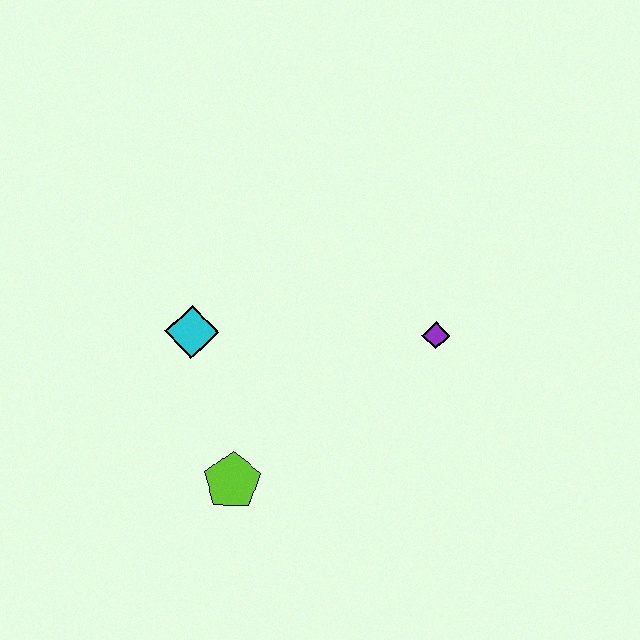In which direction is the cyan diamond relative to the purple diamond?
The cyan diamond is to the left of the purple diamond.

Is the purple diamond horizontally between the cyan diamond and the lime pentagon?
No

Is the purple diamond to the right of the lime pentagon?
Yes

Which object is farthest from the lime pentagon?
The purple diamond is farthest from the lime pentagon.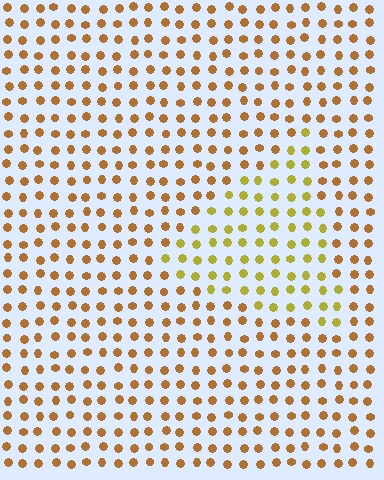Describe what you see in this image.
The image is filled with small brown elements in a uniform arrangement. A triangle-shaped region is visible where the elements are tinted to a slightly different hue, forming a subtle color boundary.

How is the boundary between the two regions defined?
The boundary is defined purely by a slight shift in hue (about 29 degrees). Spacing, size, and orientation are identical on both sides.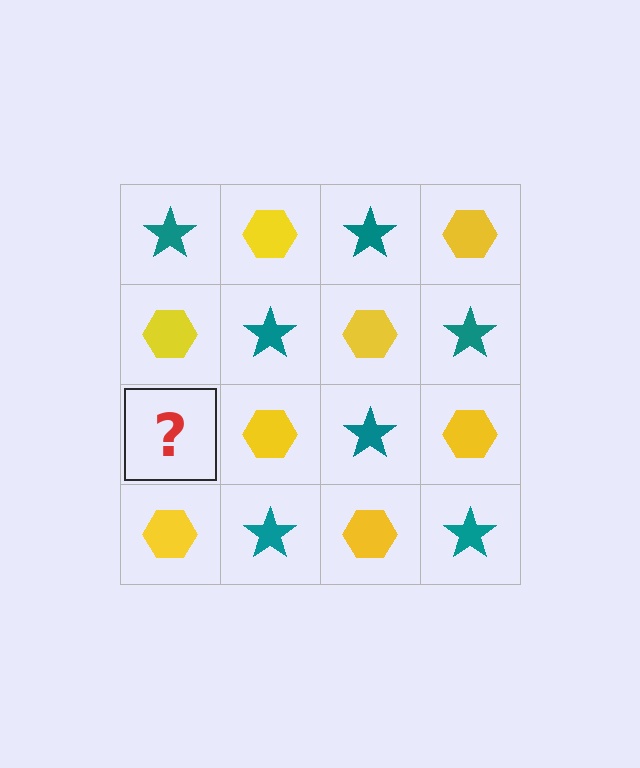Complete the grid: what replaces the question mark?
The question mark should be replaced with a teal star.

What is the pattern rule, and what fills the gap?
The rule is that it alternates teal star and yellow hexagon in a checkerboard pattern. The gap should be filled with a teal star.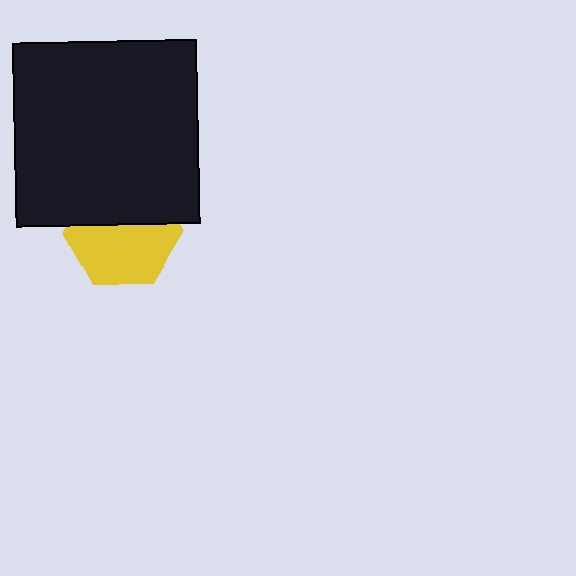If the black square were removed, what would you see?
You would see the complete yellow hexagon.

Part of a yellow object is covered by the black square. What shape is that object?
It is a hexagon.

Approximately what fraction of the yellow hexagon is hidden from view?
Roughly 41% of the yellow hexagon is hidden behind the black square.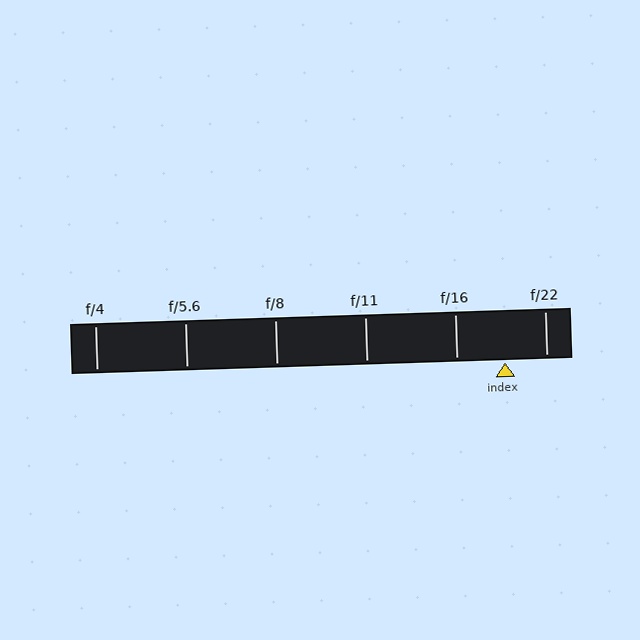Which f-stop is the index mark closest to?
The index mark is closest to f/22.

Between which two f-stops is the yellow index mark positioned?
The index mark is between f/16 and f/22.